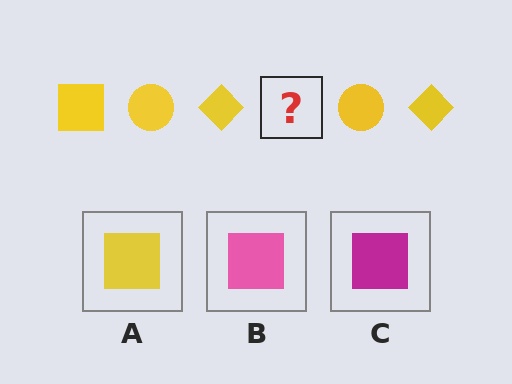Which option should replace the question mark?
Option A.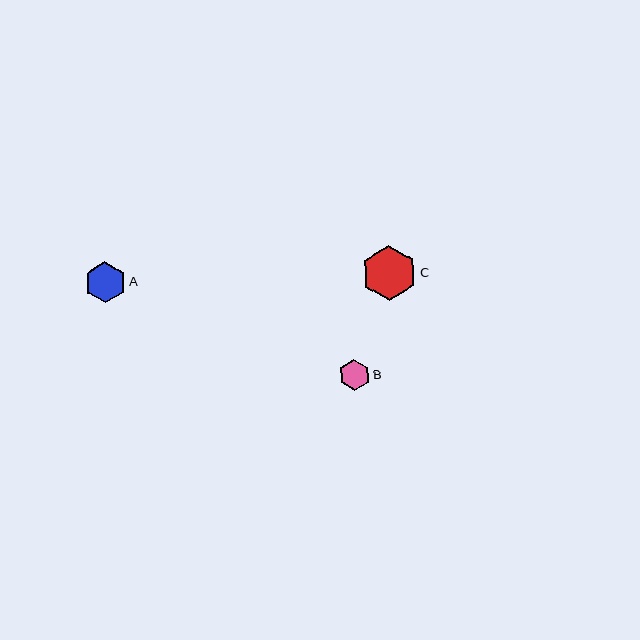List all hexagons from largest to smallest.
From largest to smallest: C, A, B.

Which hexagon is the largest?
Hexagon C is the largest with a size of approximately 55 pixels.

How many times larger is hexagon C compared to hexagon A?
Hexagon C is approximately 1.3 times the size of hexagon A.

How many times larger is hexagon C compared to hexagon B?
Hexagon C is approximately 1.8 times the size of hexagon B.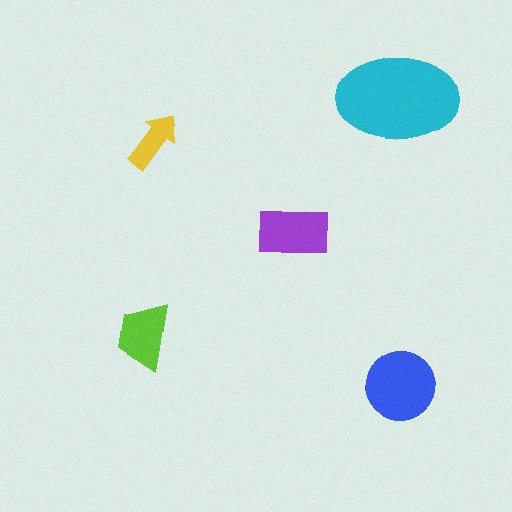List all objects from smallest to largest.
The yellow arrow, the lime trapezoid, the purple rectangle, the blue circle, the cyan ellipse.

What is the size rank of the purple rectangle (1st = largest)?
3rd.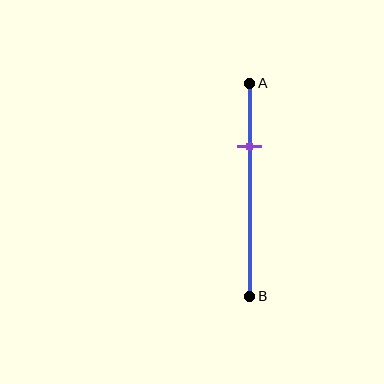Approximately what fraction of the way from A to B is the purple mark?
The purple mark is approximately 30% of the way from A to B.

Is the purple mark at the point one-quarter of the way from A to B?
No, the mark is at about 30% from A, not at the 25% one-quarter point.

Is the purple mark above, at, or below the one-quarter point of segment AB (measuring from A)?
The purple mark is below the one-quarter point of segment AB.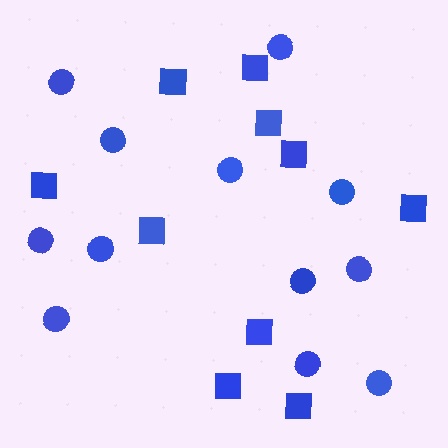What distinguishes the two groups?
There are 2 groups: one group of circles (12) and one group of squares (10).